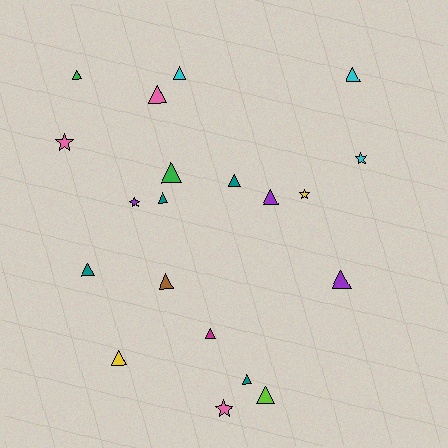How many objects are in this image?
There are 20 objects.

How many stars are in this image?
There are 5 stars.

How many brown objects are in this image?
There is 1 brown object.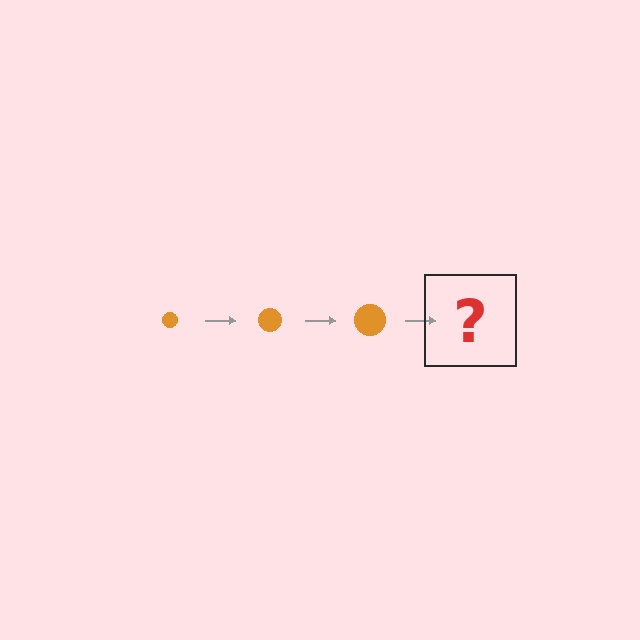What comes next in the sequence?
The next element should be an orange circle, larger than the previous one.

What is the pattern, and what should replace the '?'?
The pattern is that the circle gets progressively larger each step. The '?' should be an orange circle, larger than the previous one.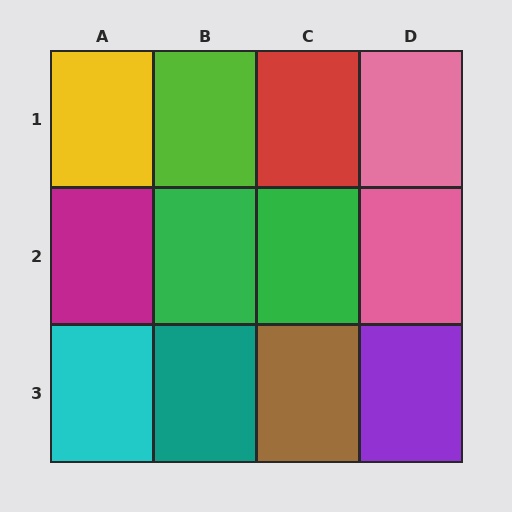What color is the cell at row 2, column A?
Magenta.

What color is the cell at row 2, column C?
Green.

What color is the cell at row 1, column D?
Pink.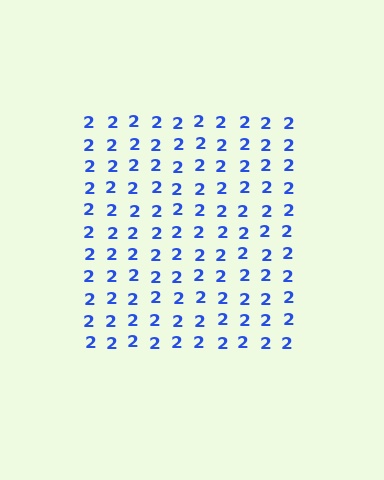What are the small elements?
The small elements are digit 2's.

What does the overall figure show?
The overall figure shows a square.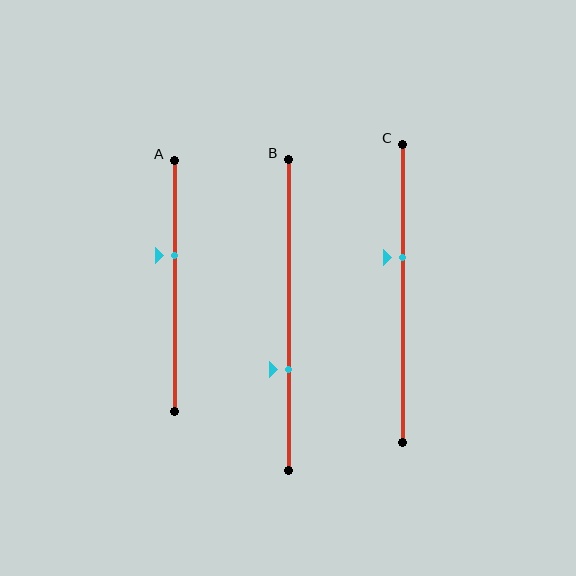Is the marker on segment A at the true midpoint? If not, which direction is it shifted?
No, the marker on segment A is shifted upward by about 12% of the segment length.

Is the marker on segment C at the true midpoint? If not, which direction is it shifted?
No, the marker on segment C is shifted upward by about 12% of the segment length.